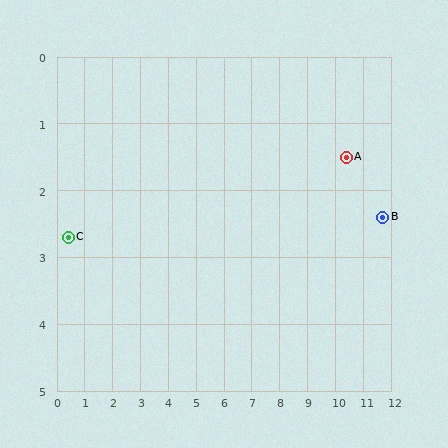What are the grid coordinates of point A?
Point A is at approximately (10.4, 1.5).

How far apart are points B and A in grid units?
Points B and A are about 1.6 grid units apart.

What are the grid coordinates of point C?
Point C is at approximately (0.4, 2.7).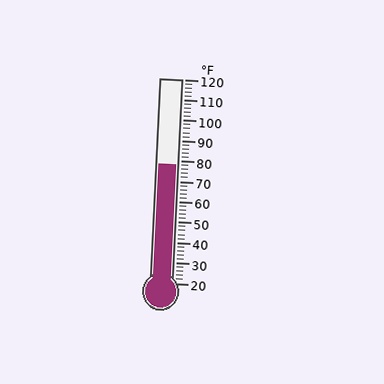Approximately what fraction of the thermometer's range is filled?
The thermometer is filled to approximately 60% of its range.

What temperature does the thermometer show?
The thermometer shows approximately 78°F.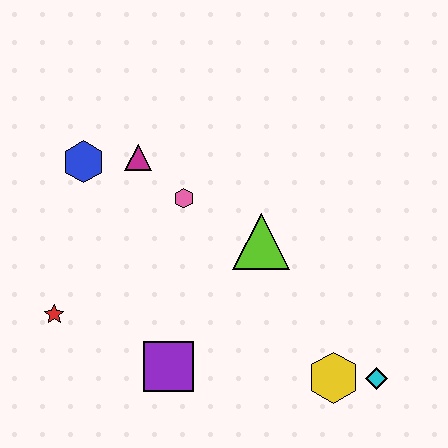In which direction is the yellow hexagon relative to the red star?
The yellow hexagon is to the right of the red star.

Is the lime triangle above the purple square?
Yes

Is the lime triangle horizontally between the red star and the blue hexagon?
No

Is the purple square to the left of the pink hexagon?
Yes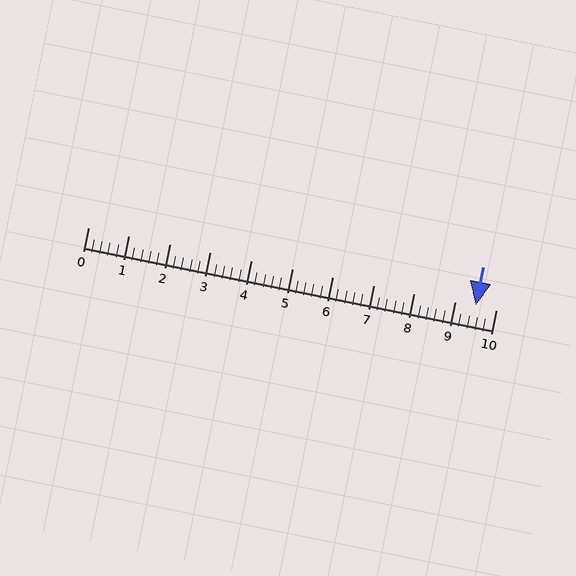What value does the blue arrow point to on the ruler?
The blue arrow points to approximately 9.5.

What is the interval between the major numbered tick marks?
The major tick marks are spaced 1 units apart.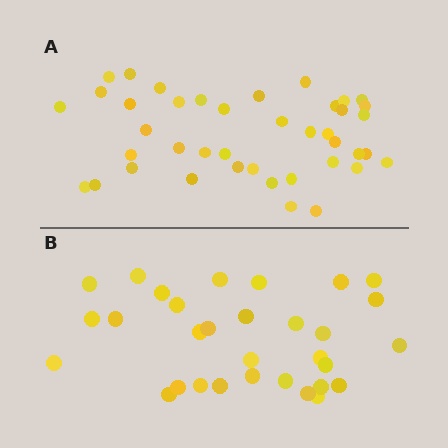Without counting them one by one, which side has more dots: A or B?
Region A (the top region) has more dots.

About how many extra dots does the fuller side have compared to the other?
Region A has roughly 10 or so more dots than region B.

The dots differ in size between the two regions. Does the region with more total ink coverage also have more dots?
No. Region B has more total ink coverage because its dots are larger, but region A actually contains more individual dots. Total area can be misleading — the number of items is what matters here.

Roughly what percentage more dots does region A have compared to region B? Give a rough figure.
About 30% more.